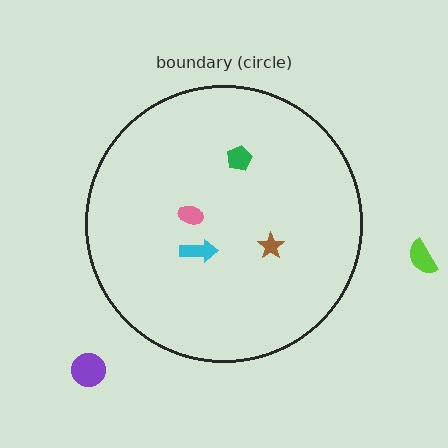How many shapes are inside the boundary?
4 inside, 2 outside.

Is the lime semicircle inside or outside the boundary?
Outside.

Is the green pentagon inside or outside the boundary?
Inside.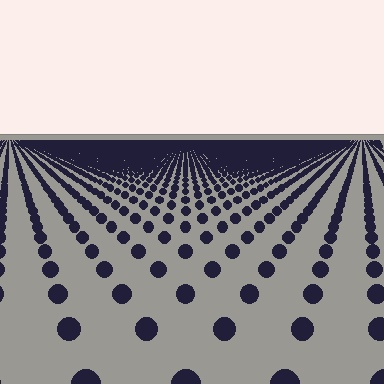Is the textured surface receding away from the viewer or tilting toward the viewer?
The surface is receding away from the viewer. Texture elements get smaller and denser toward the top.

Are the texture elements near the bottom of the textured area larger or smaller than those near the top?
Larger. Near the bottom, elements are closer to the viewer and appear at a bigger on-screen size.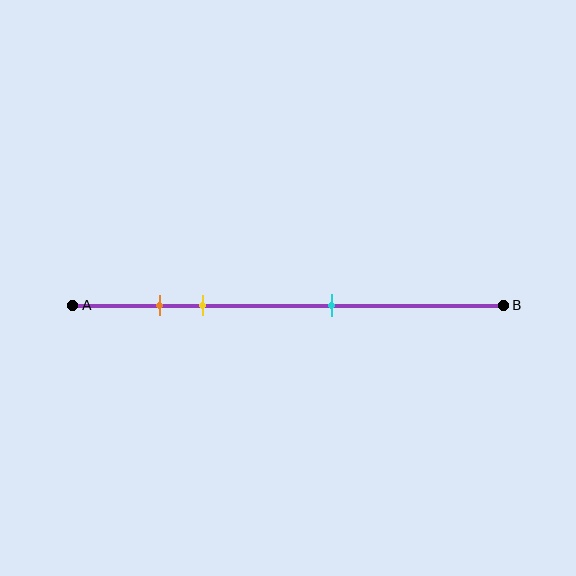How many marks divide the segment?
There are 3 marks dividing the segment.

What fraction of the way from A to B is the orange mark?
The orange mark is approximately 20% (0.2) of the way from A to B.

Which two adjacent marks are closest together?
The orange and yellow marks are the closest adjacent pair.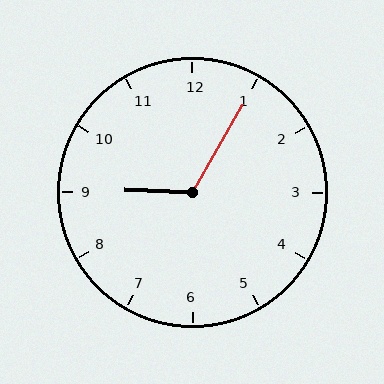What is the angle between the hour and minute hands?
Approximately 118 degrees.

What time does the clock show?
9:05.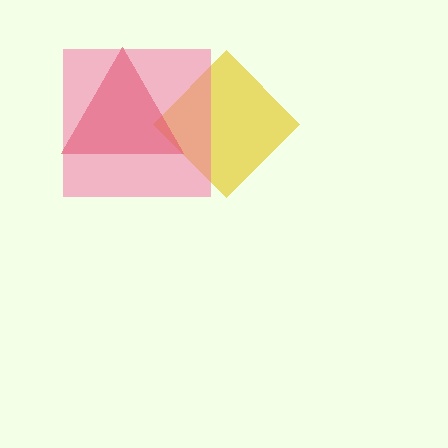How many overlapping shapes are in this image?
There are 3 overlapping shapes in the image.